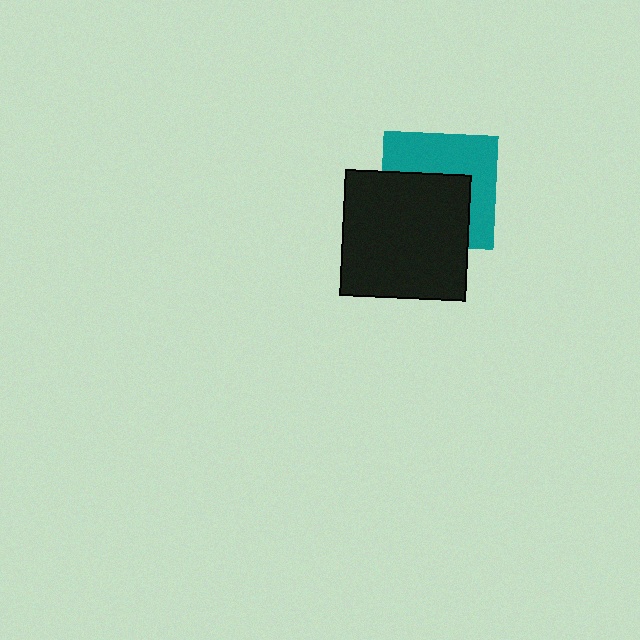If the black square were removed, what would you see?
You would see the complete teal square.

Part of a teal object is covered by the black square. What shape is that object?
It is a square.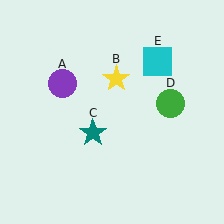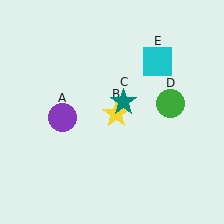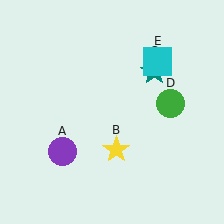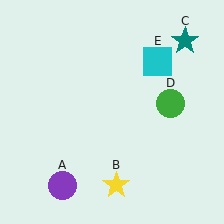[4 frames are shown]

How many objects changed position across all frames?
3 objects changed position: purple circle (object A), yellow star (object B), teal star (object C).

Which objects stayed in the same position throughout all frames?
Green circle (object D) and cyan square (object E) remained stationary.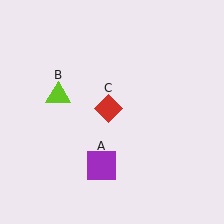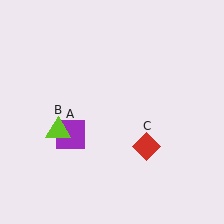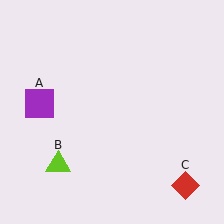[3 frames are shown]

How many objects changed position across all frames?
3 objects changed position: purple square (object A), lime triangle (object B), red diamond (object C).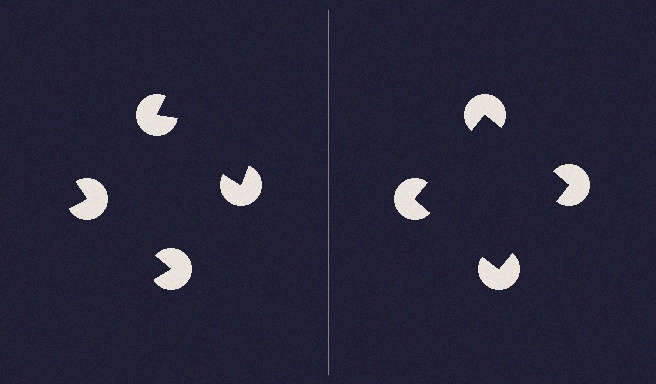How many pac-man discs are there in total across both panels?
8 — 4 on each side.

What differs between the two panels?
The pac-man discs are positioned identically on both sides; only the wedge orientations differ. On the right they align to a square; on the left they are misaligned.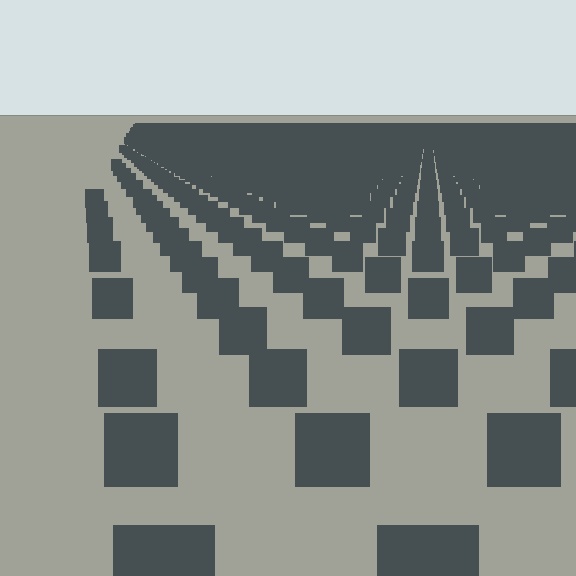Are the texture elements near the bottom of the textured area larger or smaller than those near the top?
Larger. Near the bottom, elements are closer to the viewer and appear at a bigger on-screen size.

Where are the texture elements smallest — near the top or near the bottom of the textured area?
Near the top.